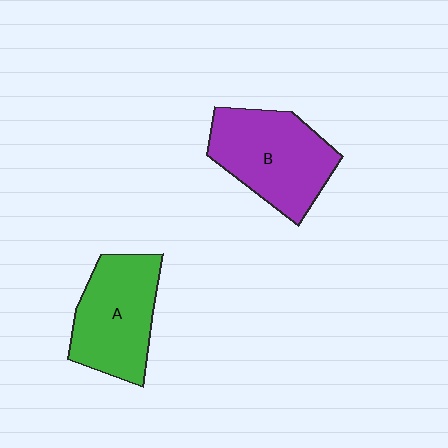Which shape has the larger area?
Shape B (purple).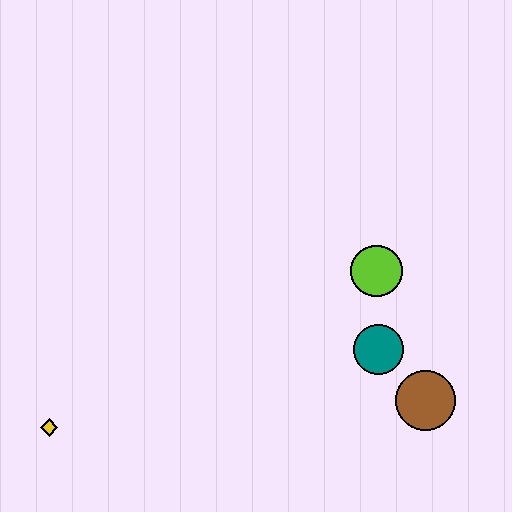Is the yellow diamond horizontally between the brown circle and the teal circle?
No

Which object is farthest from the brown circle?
The yellow diamond is farthest from the brown circle.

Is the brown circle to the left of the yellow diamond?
No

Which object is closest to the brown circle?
The teal circle is closest to the brown circle.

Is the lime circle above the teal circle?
Yes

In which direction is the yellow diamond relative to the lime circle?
The yellow diamond is to the left of the lime circle.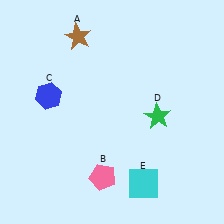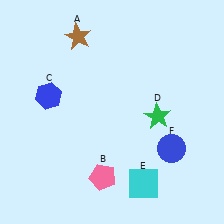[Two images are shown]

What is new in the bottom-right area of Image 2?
A blue circle (F) was added in the bottom-right area of Image 2.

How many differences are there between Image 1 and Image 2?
There is 1 difference between the two images.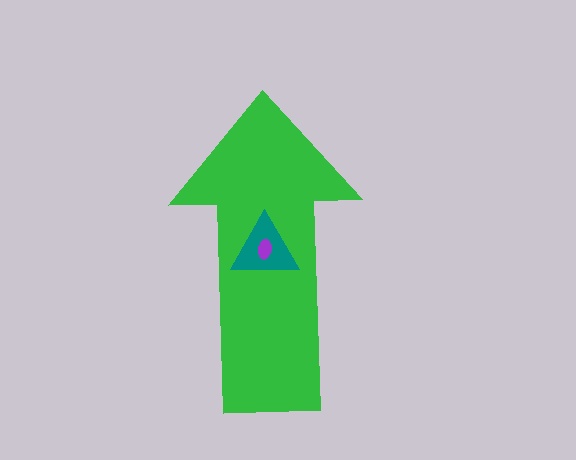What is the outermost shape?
The green arrow.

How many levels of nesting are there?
3.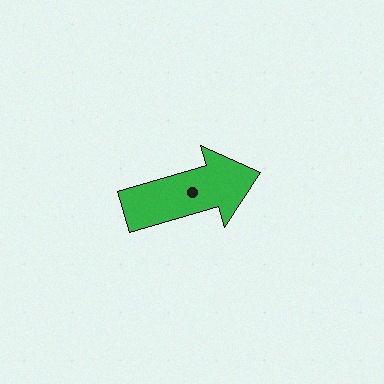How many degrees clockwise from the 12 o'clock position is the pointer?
Approximately 74 degrees.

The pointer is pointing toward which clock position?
Roughly 2 o'clock.